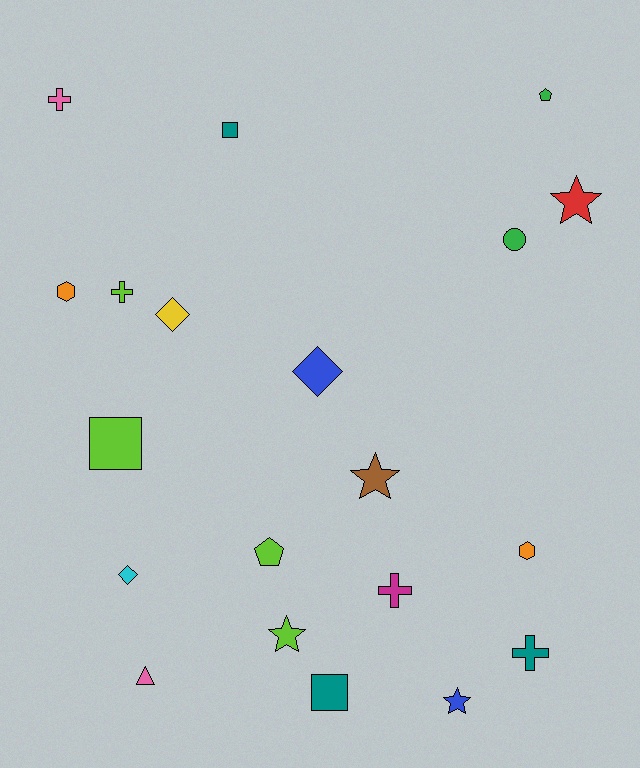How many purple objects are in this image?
There are no purple objects.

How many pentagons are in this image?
There are 2 pentagons.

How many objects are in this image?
There are 20 objects.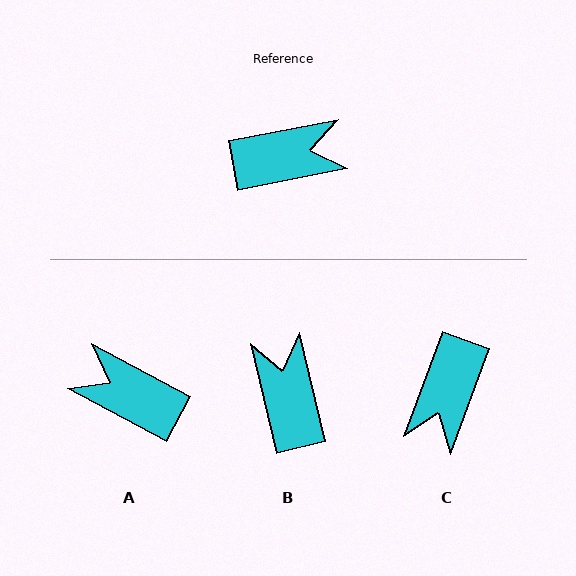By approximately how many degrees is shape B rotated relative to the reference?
Approximately 92 degrees counter-clockwise.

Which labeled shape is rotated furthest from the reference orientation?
A, about 141 degrees away.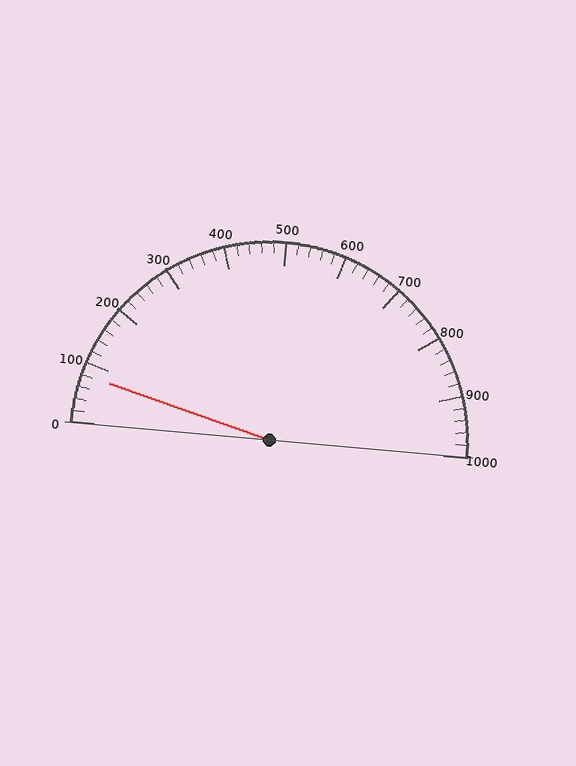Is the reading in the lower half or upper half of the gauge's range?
The reading is in the lower half of the range (0 to 1000).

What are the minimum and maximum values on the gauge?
The gauge ranges from 0 to 1000.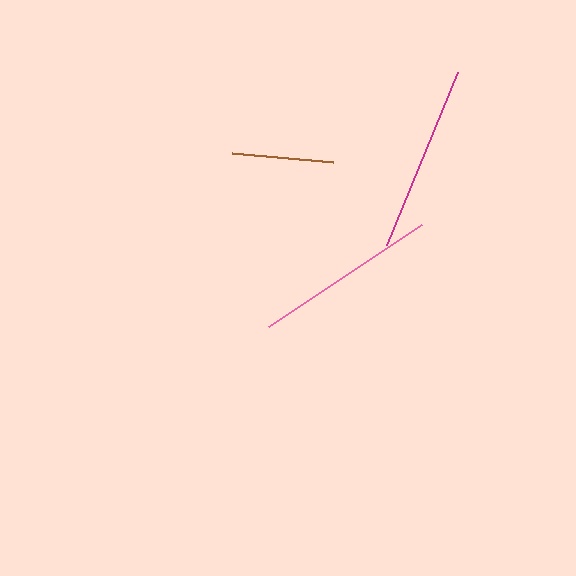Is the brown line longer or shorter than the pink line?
The pink line is longer than the brown line.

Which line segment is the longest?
The magenta line is the longest at approximately 187 pixels.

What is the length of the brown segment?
The brown segment is approximately 101 pixels long.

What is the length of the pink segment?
The pink segment is approximately 184 pixels long.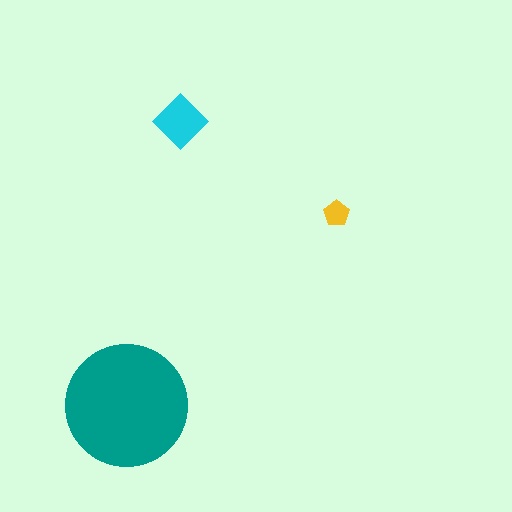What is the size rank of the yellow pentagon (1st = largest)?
3rd.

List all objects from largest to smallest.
The teal circle, the cyan diamond, the yellow pentagon.